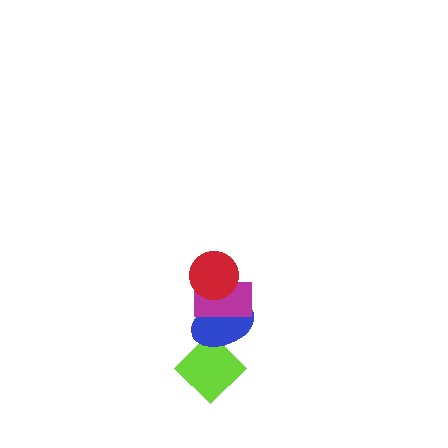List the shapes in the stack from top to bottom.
From top to bottom: the red circle, the magenta rectangle, the blue ellipse, the lime diamond.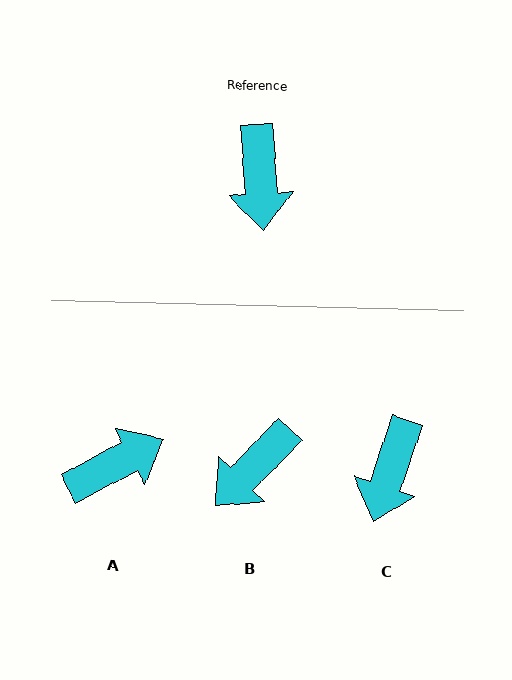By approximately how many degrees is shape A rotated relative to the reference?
Approximately 114 degrees counter-clockwise.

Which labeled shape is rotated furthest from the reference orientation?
A, about 114 degrees away.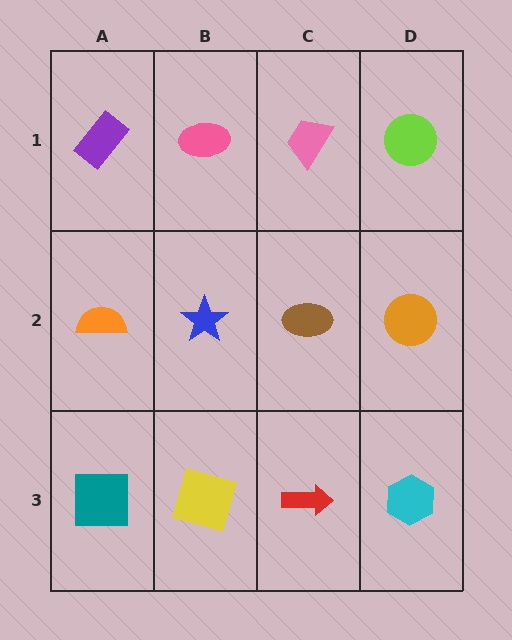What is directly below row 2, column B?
A yellow square.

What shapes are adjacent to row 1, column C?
A brown ellipse (row 2, column C), a pink ellipse (row 1, column B), a lime circle (row 1, column D).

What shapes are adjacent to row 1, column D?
An orange circle (row 2, column D), a pink trapezoid (row 1, column C).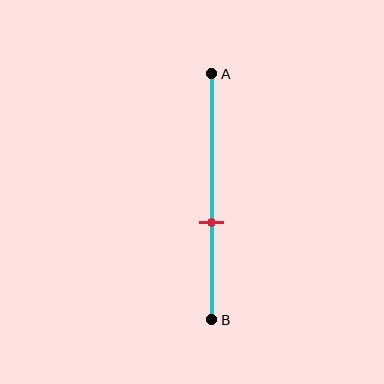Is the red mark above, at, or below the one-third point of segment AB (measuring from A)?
The red mark is below the one-third point of segment AB.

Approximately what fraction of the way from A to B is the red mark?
The red mark is approximately 60% of the way from A to B.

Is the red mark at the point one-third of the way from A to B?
No, the mark is at about 60% from A, not at the 33% one-third point.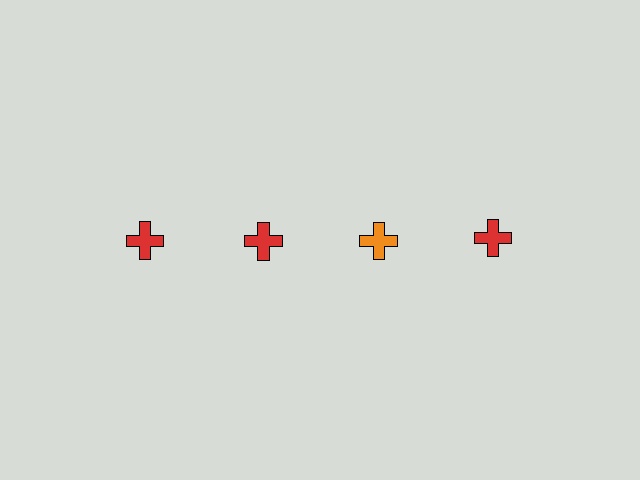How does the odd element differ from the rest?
It has a different color: orange instead of red.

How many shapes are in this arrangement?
There are 4 shapes arranged in a grid pattern.